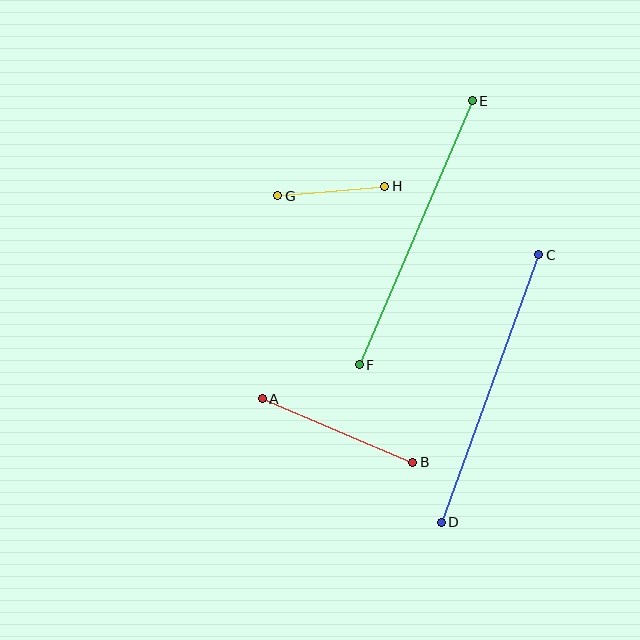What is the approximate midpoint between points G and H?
The midpoint is at approximately (331, 191) pixels.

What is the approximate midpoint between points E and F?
The midpoint is at approximately (416, 233) pixels.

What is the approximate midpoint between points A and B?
The midpoint is at approximately (337, 431) pixels.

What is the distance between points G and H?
The distance is approximately 108 pixels.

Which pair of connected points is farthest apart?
Points E and F are farthest apart.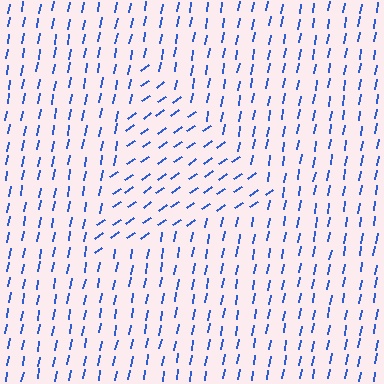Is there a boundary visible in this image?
Yes, there is a texture boundary formed by a change in line orientation.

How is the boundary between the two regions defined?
The boundary is defined purely by a change in line orientation (approximately 45 degrees difference). All lines are the same color and thickness.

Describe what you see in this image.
The image is filled with small blue line segments. A triangle region in the image has lines oriented differently from the surrounding lines, creating a visible texture boundary.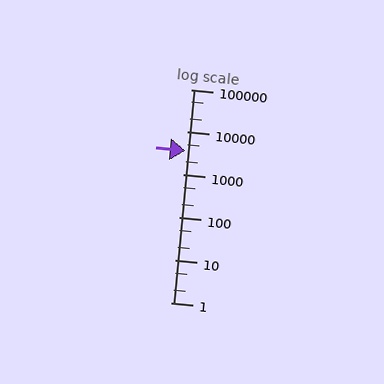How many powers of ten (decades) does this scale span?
The scale spans 5 decades, from 1 to 100000.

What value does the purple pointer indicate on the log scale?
The pointer indicates approximately 3600.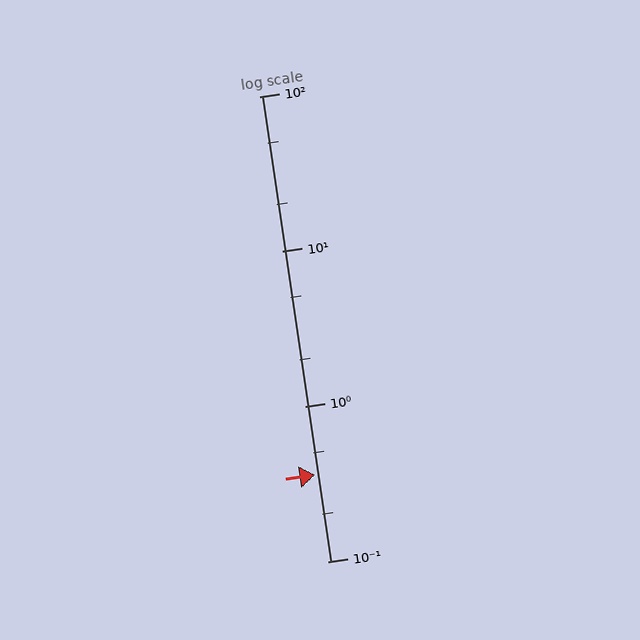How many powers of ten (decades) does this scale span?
The scale spans 3 decades, from 0.1 to 100.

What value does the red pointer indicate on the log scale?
The pointer indicates approximately 0.36.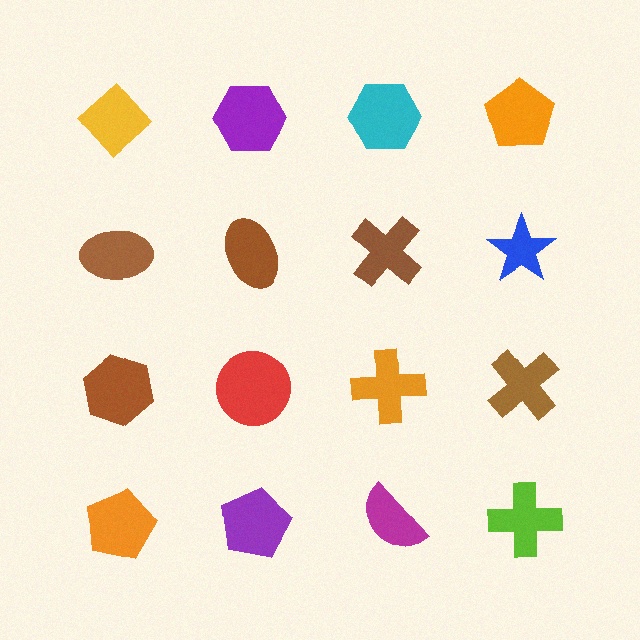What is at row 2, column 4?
A blue star.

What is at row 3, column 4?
A brown cross.